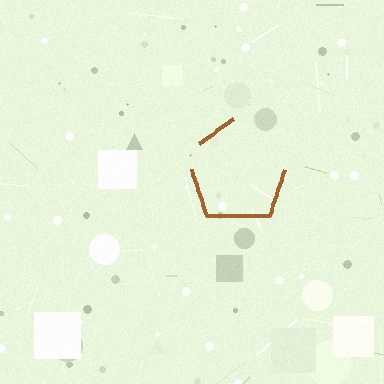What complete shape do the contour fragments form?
The contour fragments form a pentagon.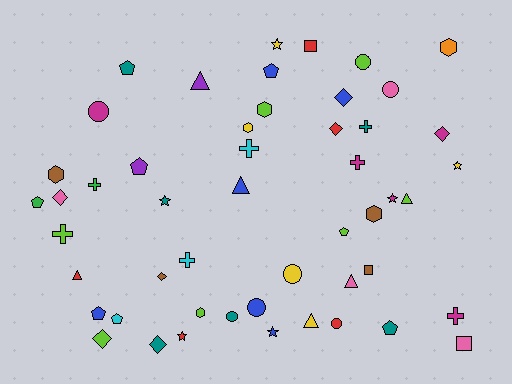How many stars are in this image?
There are 6 stars.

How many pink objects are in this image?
There are 4 pink objects.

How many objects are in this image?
There are 50 objects.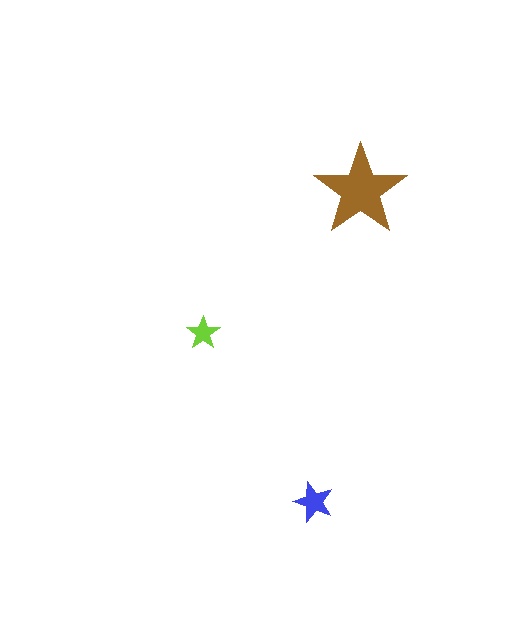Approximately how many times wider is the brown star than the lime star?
About 3 times wider.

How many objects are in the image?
There are 3 objects in the image.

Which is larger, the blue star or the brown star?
The brown one.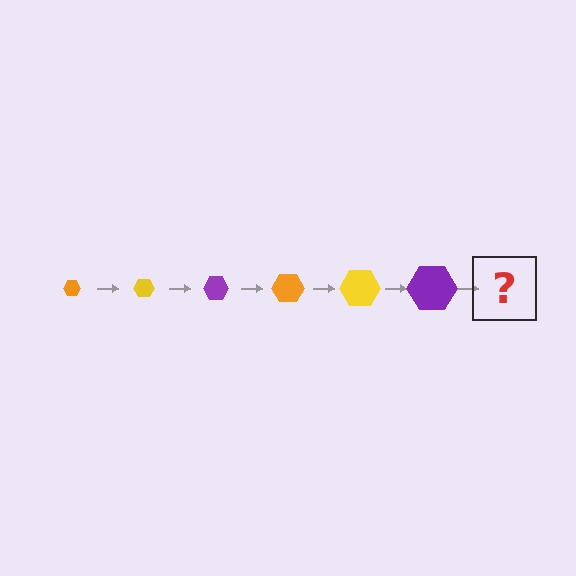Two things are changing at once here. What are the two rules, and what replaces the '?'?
The two rules are that the hexagon grows larger each step and the color cycles through orange, yellow, and purple. The '?' should be an orange hexagon, larger than the previous one.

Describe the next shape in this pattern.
It should be an orange hexagon, larger than the previous one.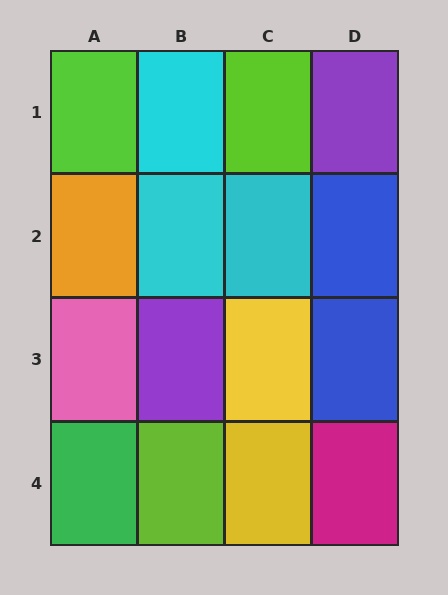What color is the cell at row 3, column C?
Yellow.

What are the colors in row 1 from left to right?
Lime, cyan, lime, purple.